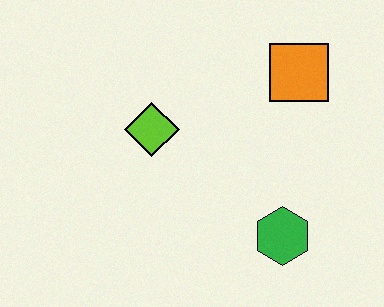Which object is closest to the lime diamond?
The orange square is closest to the lime diamond.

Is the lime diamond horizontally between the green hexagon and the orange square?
No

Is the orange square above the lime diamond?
Yes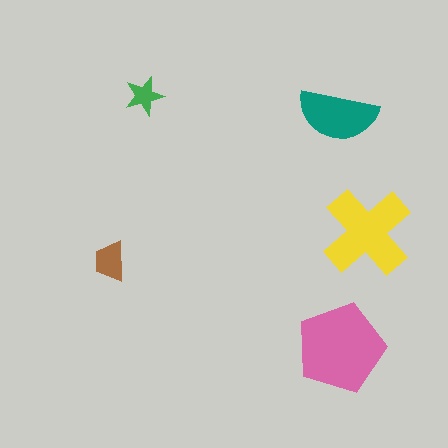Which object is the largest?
The pink pentagon.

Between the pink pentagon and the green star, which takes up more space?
The pink pentagon.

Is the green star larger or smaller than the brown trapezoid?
Smaller.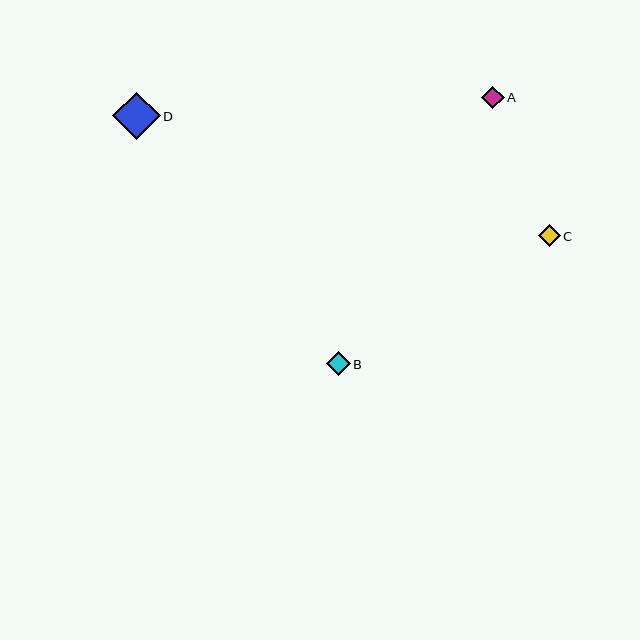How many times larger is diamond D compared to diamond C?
Diamond D is approximately 2.2 times the size of diamond C.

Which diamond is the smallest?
Diamond C is the smallest with a size of approximately 22 pixels.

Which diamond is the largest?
Diamond D is the largest with a size of approximately 47 pixels.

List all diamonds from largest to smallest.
From largest to smallest: D, B, A, C.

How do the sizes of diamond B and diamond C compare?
Diamond B and diamond C are approximately the same size.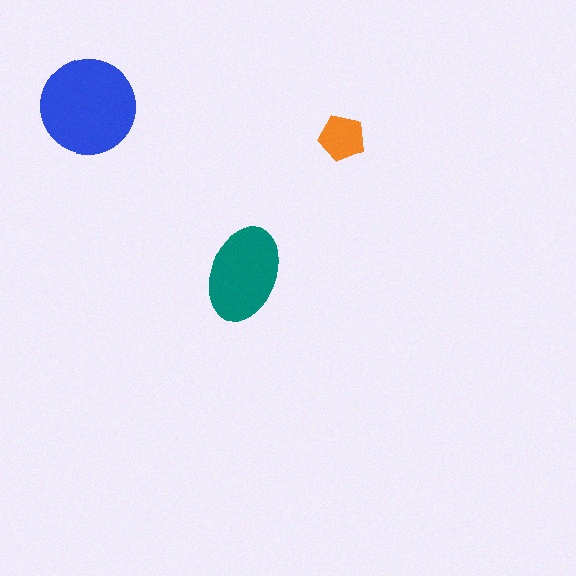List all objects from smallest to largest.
The orange pentagon, the teal ellipse, the blue circle.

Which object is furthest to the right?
The orange pentagon is rightmost.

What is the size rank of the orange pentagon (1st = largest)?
3rd.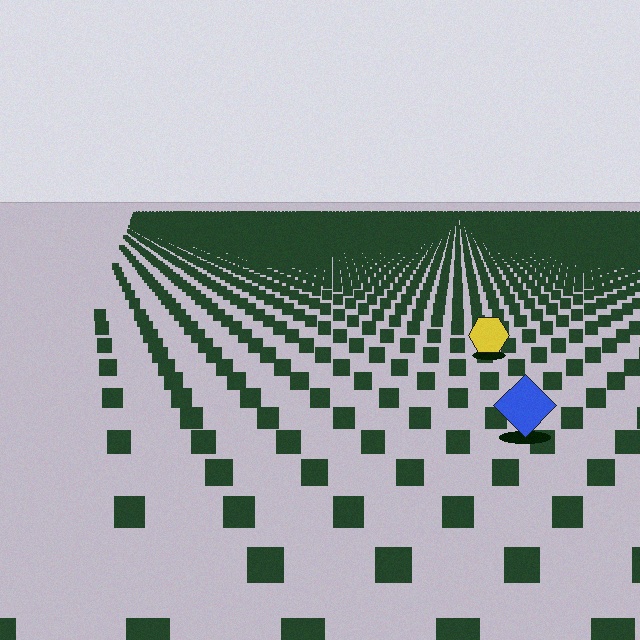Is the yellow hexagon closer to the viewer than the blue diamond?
No. The blue diamond is closer — you can tell from the texture gradient: the ground texture is coarser near it.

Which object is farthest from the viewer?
The yellow hexagon is farthest from the viewer. It appears smaller and the ground texture around it is denser.